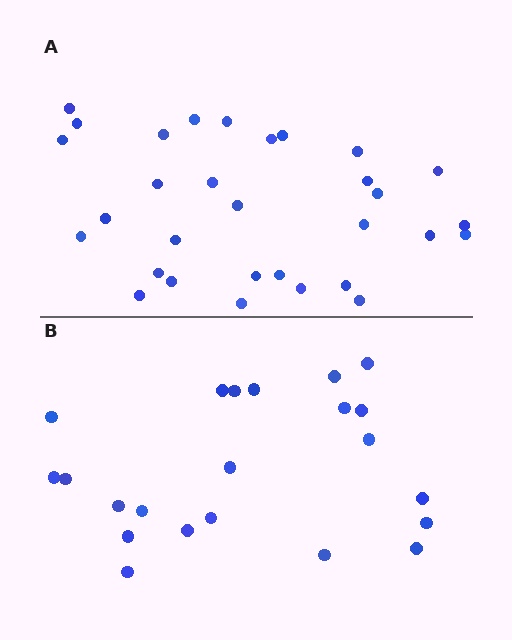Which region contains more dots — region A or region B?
Region A (the top region) has more dots.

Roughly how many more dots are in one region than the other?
Region A has roughly 8 or so more dots than region B.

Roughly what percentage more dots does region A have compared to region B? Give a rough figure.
About 40% more.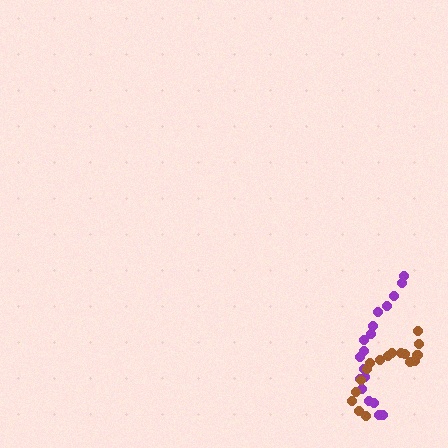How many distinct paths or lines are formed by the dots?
There are 2 distinct paths.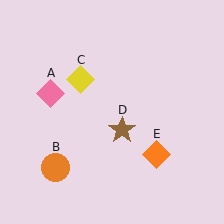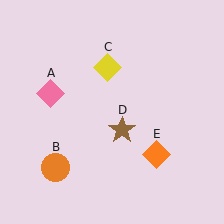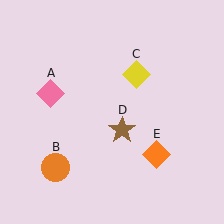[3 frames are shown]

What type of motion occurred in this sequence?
The yellow diamond (object C) rotated clockwise around the center of the scene.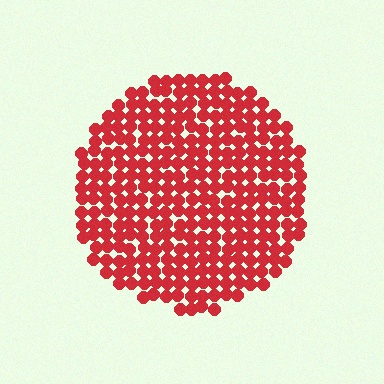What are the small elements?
The small elements are circles.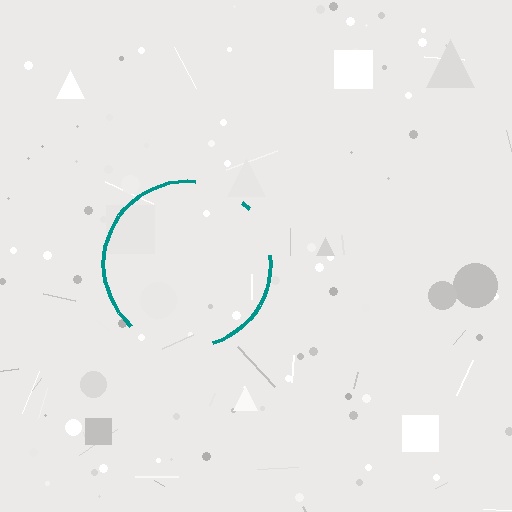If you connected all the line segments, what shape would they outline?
They would outline a circle.